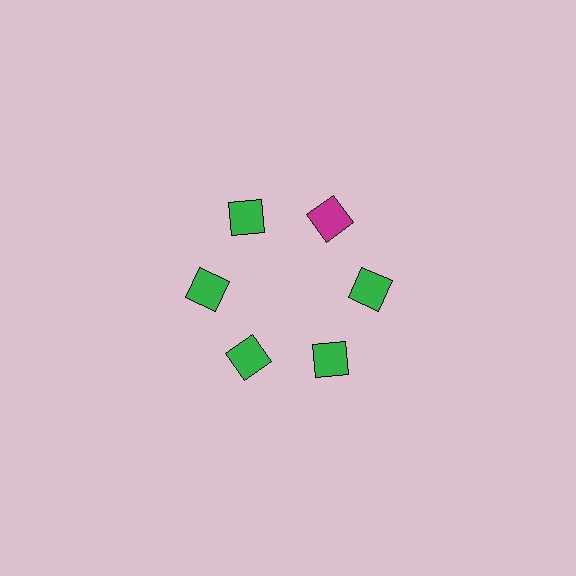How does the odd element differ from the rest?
It has a different color: magenta instead of green.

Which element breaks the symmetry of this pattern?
The magenta diamond at roughly the 1 o'clock position breaks the symmetry. All other shapes are green diamonds.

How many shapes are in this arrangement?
There are 6 shapes arranged in a ring pattern.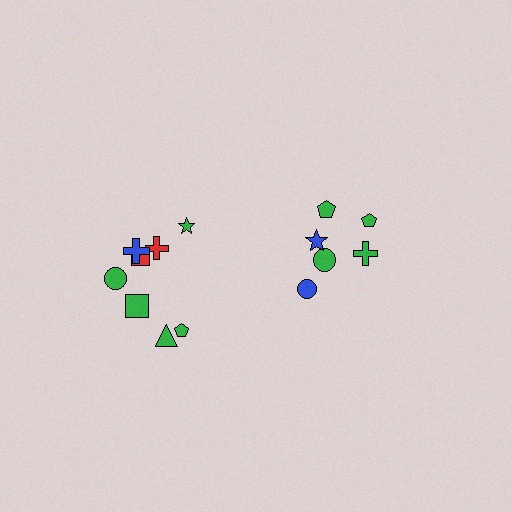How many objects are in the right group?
There are 6 objects.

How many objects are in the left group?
There are 8 objects.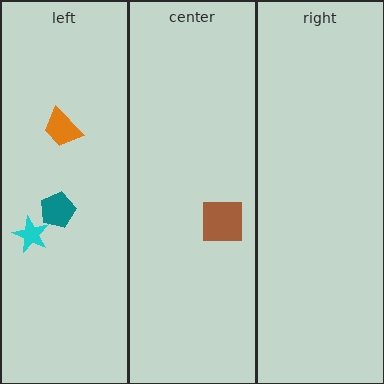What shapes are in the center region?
The brown square.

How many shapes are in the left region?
3.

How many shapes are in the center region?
1.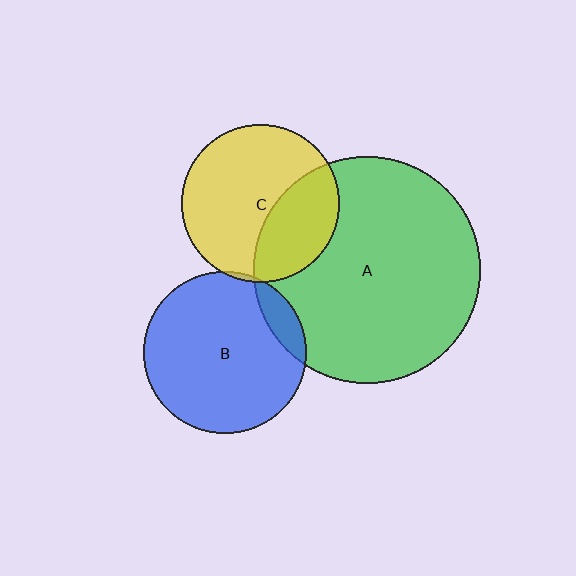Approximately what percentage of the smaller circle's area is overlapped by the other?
Approximately 35%.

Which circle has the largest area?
Circle A (green).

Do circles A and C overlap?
Yes.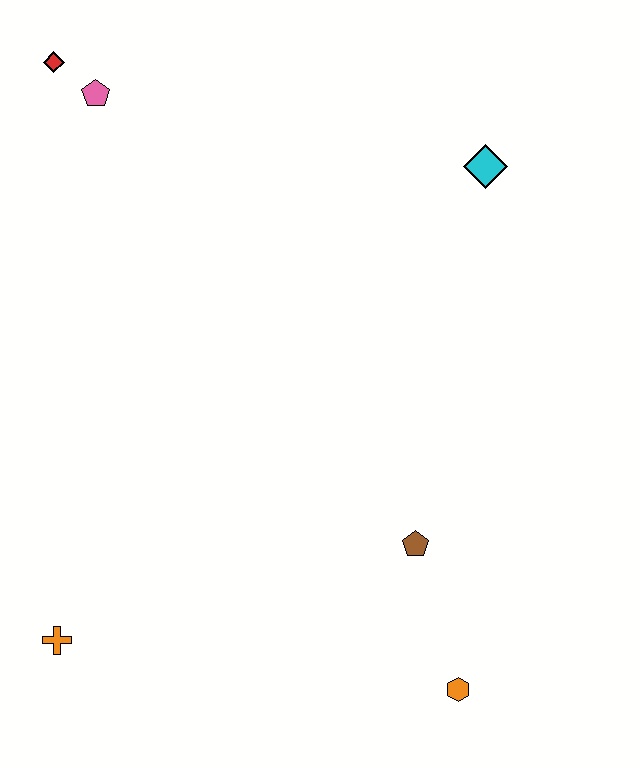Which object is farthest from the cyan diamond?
The orange cross is farthest from the cyan diamond.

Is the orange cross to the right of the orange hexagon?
No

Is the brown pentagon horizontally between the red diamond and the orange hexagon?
Yes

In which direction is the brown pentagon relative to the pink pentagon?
The brown pentagon is below the pink pentagon.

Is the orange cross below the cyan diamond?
Yes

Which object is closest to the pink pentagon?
The red diamond is closest to the pink pentagon.